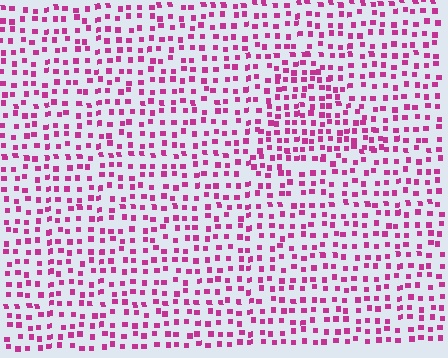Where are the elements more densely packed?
The elements are more densely packed inside the triangle boundary.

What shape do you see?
I see a triangle.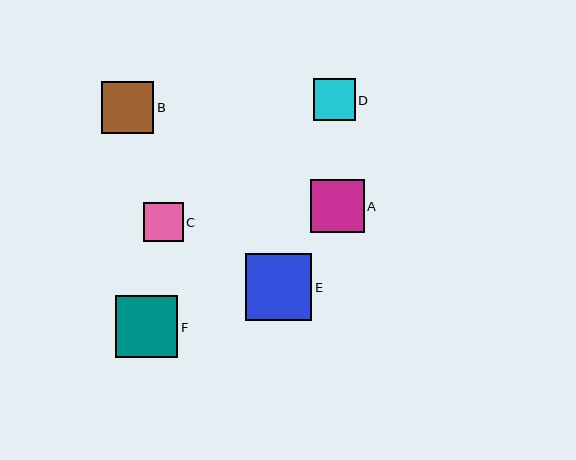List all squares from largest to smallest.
From largest to smallest: E, F, A, B, D, C.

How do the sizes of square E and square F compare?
Square E and square F are approximately the same size.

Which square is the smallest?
Square C is the smallest with a size of approximately 40 pixels.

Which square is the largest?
Square E is the largest with a size of approximately 66 pixels.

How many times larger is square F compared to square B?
Square F is approximately 1.2 times the size of square B.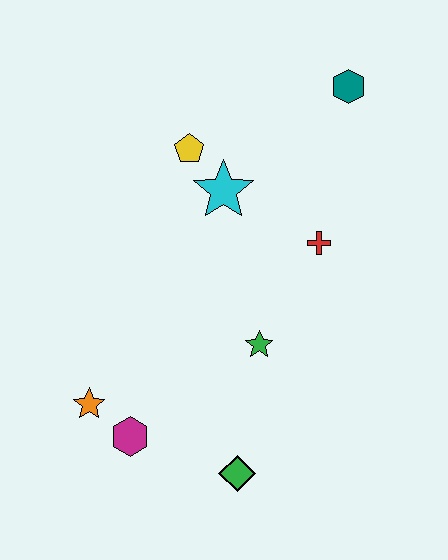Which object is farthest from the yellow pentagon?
The green diamond is farthest from the yellow pentagon.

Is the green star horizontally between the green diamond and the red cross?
Yes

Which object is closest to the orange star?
The magenta hexagon is closest to the orange star.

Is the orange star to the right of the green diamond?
No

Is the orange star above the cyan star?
No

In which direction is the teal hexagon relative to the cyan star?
The teal hexagon is to the right of the cyan star.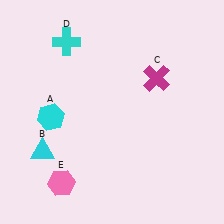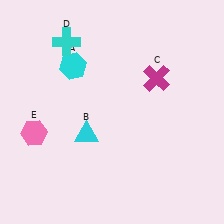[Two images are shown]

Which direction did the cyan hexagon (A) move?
The cyan hexagon (A) moved up.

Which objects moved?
The objects that moved are: the cyan hexagon (A), the cyan triangle (B), the pink hexagon (E).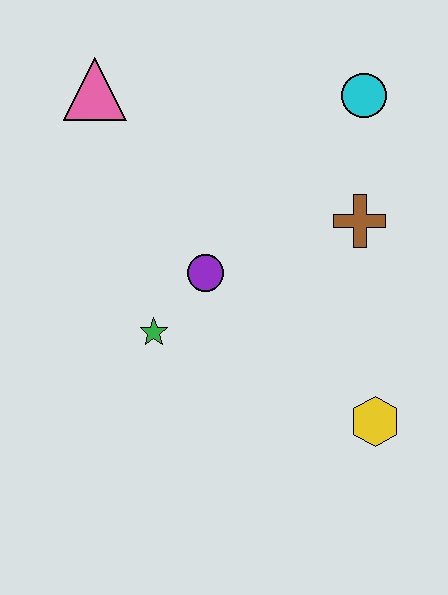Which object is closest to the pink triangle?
The purple circle is closest to the pink triangle.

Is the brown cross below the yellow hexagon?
No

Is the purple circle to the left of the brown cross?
Yes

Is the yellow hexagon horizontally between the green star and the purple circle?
No